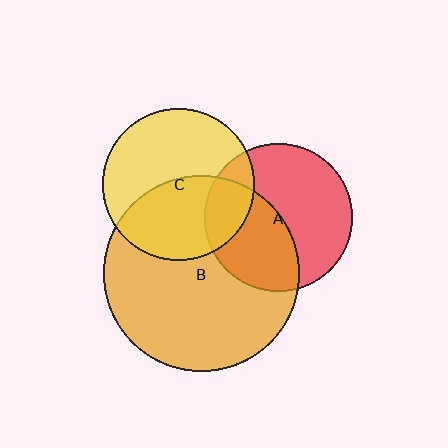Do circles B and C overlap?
Yes.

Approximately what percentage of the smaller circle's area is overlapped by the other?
Approximately 45%.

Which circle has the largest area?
Circle B (orange).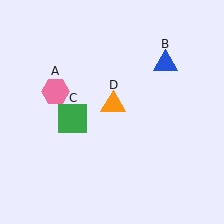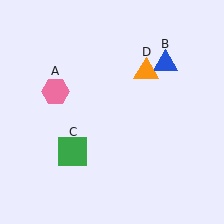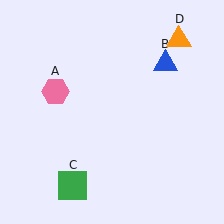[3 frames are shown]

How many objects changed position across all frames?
2 objects changed position: green square (object C), orange triangle (object D).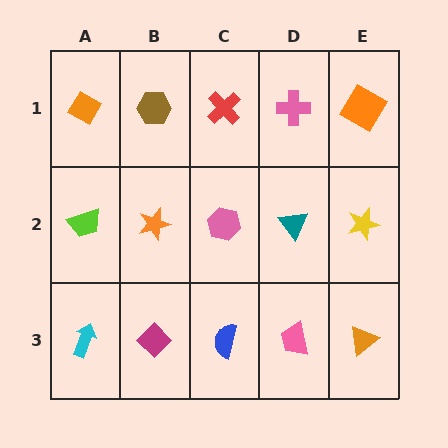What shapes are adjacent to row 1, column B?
An orange star (row 2, column B), an orange diamond (row 1, column A), a red cross (row 1, column C).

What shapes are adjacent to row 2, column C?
A red cross (row 1, column C), a blue semicircle (row 3, column C), an orange star (row 2, column B), a teal triangle (row 2, column D).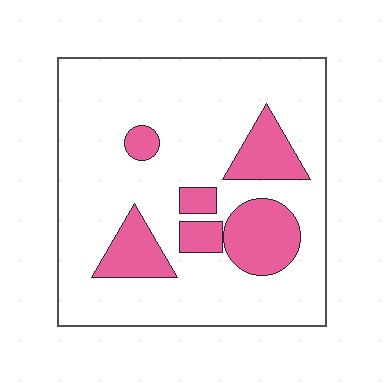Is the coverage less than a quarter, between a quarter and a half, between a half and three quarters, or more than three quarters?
Less than a quarter.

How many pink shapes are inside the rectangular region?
6.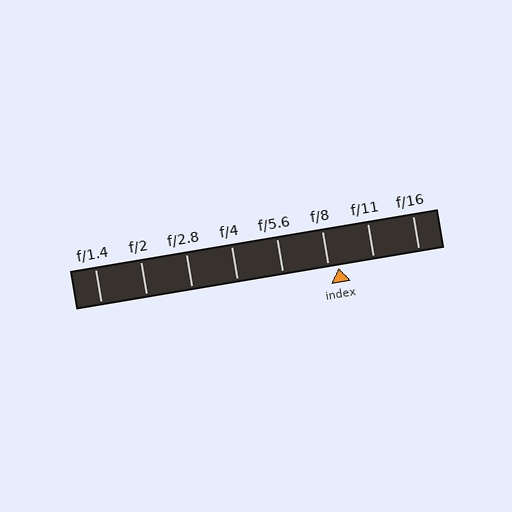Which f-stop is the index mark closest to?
The index mark is closest to f/8.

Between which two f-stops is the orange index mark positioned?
The index mark is between f/8 and f/11.